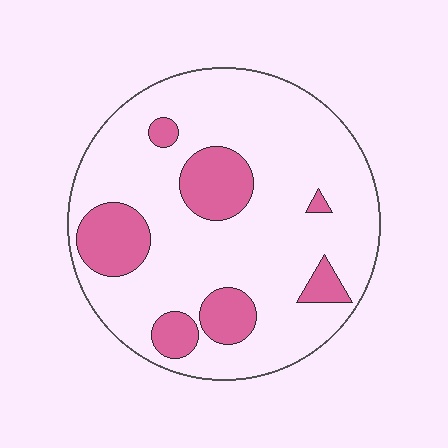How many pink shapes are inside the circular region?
7.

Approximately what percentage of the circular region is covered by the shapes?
Approximately 20%.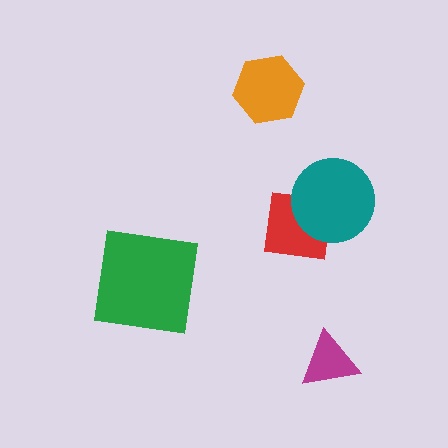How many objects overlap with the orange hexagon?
0 objects overlap with the orange hexagon.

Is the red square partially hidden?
Yes, it is partially covered by another shape.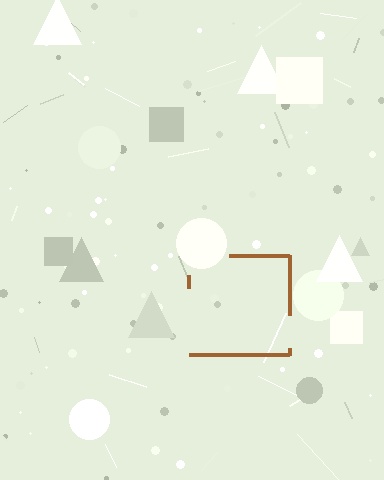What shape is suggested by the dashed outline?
The dashed outline suggests a square.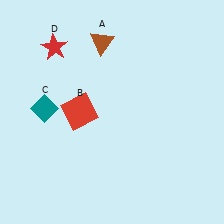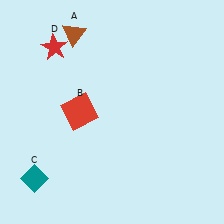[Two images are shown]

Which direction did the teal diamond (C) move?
The teal diamond (C) moved down.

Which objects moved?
The objects that moved are: the brown triangle (A), the teal diamond (C).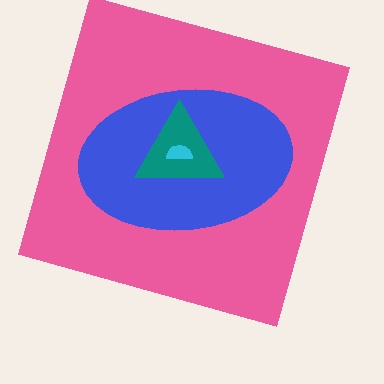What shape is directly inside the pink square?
The blue ellipse.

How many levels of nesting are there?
4.